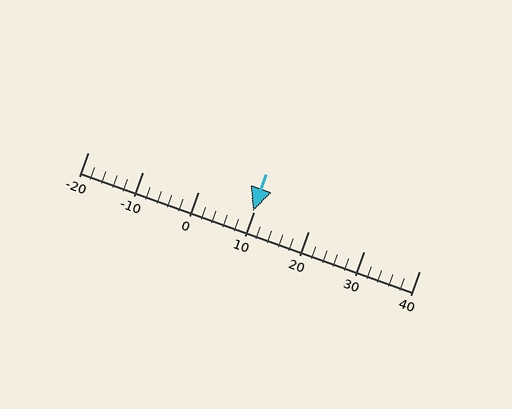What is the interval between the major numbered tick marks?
The major tick marks are spaced 10 units apart.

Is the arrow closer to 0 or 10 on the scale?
The arrow is closer to 10.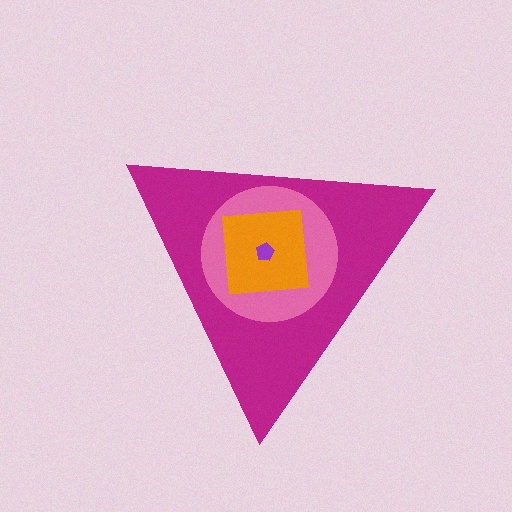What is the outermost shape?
The magenta triangle.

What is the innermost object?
The purple pentagon.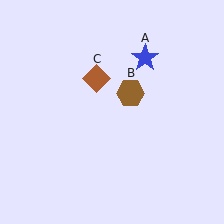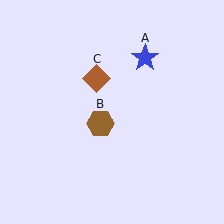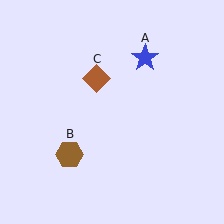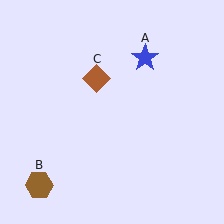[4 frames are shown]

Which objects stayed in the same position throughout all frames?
Blue star (object A) and brown diamond (object C) remained stationary.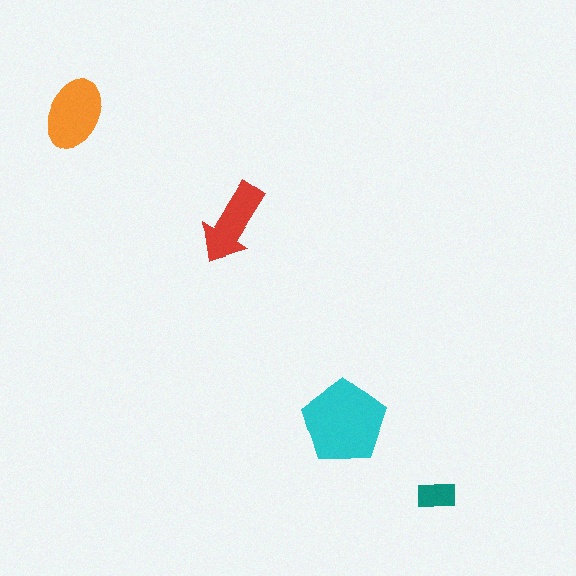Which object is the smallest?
The teal rectangle.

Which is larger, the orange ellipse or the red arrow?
The orange ellipse.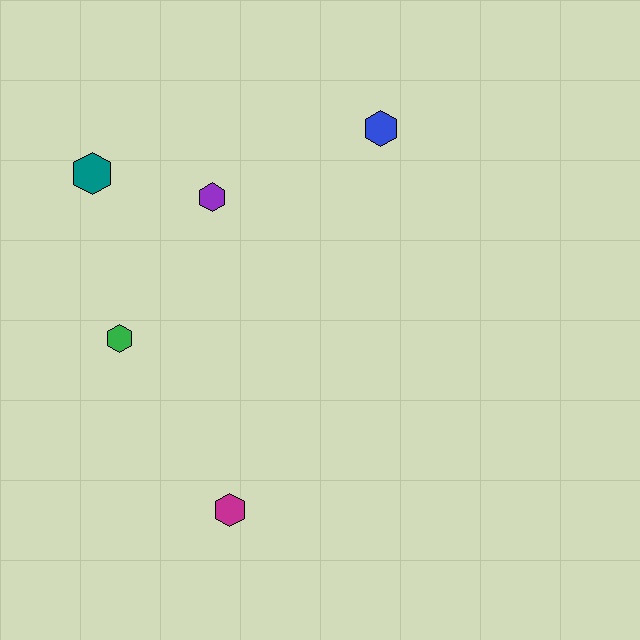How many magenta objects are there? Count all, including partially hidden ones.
There is 1 magenta object.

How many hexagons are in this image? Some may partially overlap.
There are 5 hexagons.